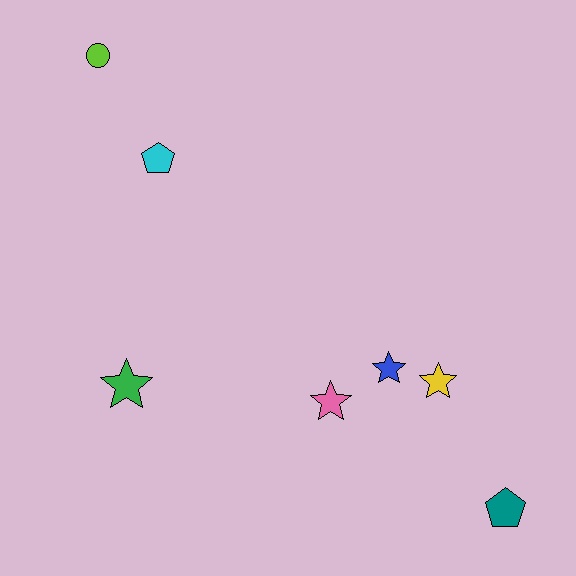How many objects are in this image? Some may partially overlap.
There are 7 objects.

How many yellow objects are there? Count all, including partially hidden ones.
There is 1 yellow object.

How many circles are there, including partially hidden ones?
There is 1 circle.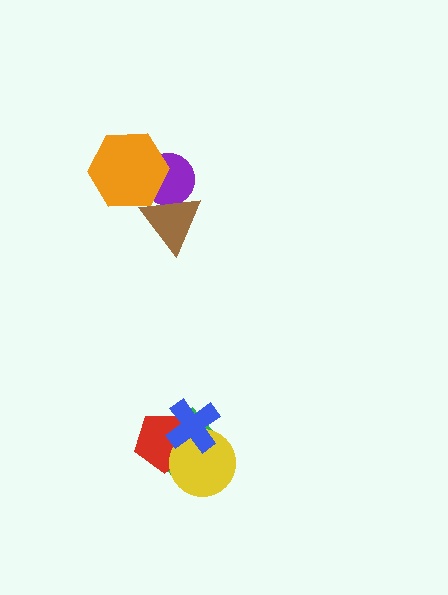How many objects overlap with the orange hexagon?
2 objects overlap with the orange hexagon.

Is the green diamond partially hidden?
Yes, it is partially covered by another shape.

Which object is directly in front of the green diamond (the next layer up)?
The red pentagon is directly in front of the green diamond.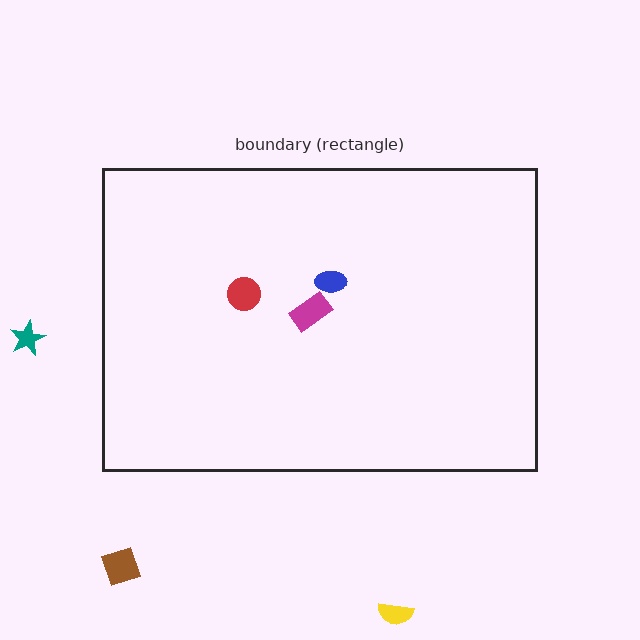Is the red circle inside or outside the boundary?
Inside.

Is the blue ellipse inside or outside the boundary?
Inside.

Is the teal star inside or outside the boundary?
Outside.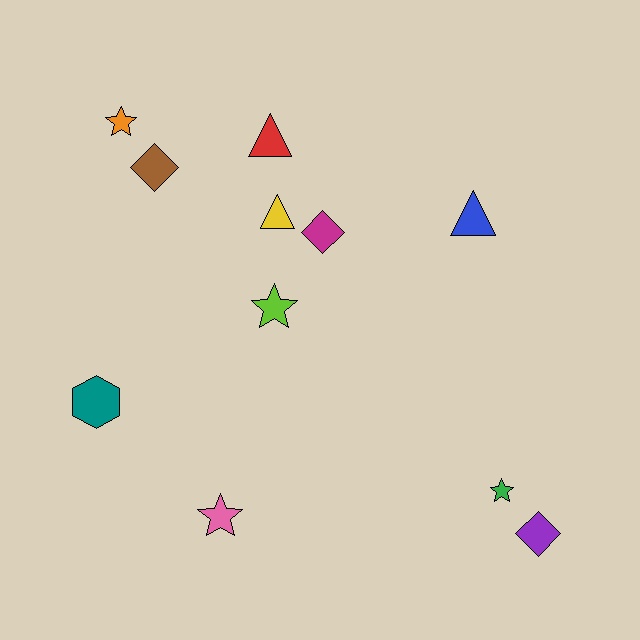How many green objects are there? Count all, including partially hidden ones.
There is 1 green object.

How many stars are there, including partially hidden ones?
There are 4 stars.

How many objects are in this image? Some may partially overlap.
There are 11 objects.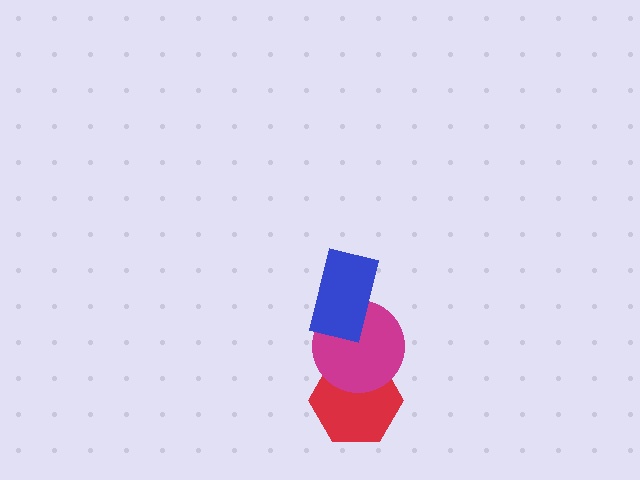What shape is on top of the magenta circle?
The blue rectangle is on top of the magenta circle.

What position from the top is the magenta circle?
The magenta circle is 2nd from the top.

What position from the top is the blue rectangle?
The blue rectangle is 1st from the top.